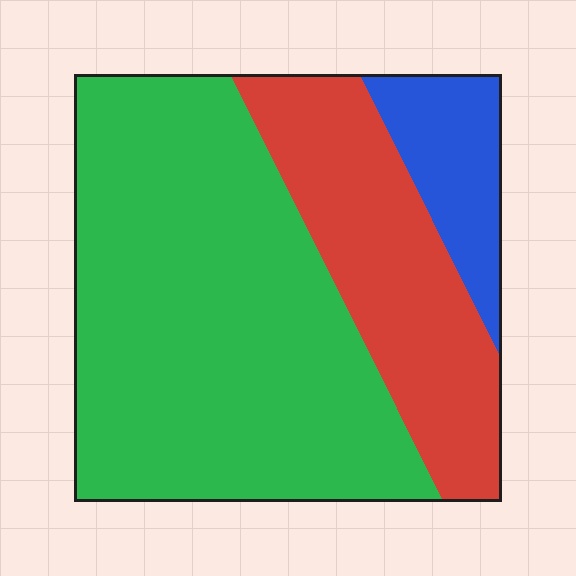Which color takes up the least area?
Blue, at roughly 10%.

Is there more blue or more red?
Red.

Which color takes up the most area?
Green, at roughly 60%.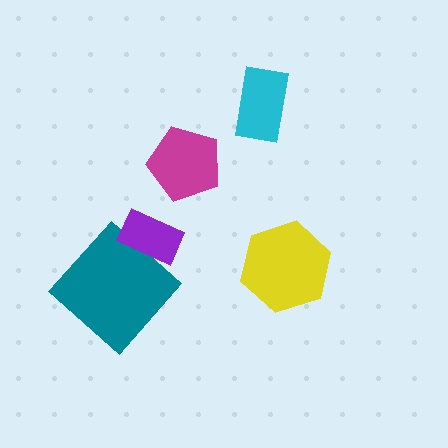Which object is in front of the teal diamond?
The purple rectangle is in front of the teal diamond.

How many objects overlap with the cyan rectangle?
0 objects overlap with the cyan rectangle.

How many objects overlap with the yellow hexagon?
0 objects overlap with the yellow hexagon.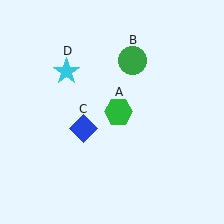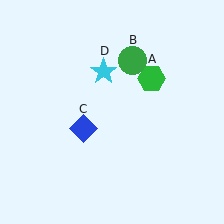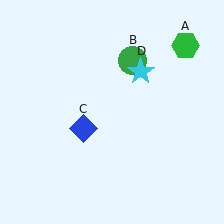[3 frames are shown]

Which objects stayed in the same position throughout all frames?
Green circle (object B) and blue diamond (object C) remained stationary.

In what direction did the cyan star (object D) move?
The cyan star (object D) moved right.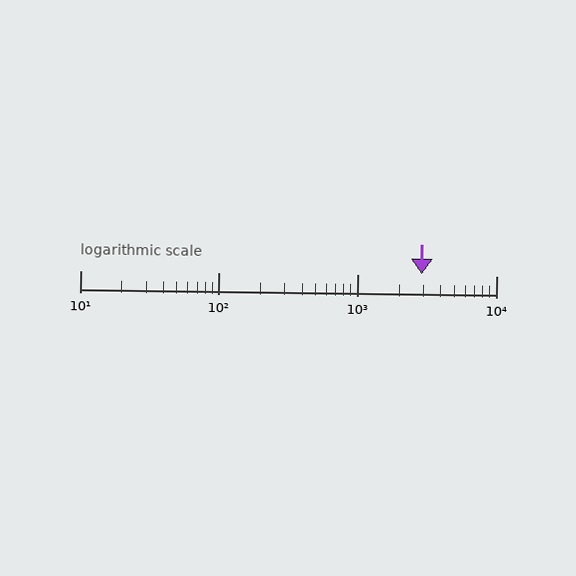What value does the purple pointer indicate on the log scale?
The pointer indicates approximately 2900.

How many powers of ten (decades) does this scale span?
The scale spans 3 decades, from 10 to 10000.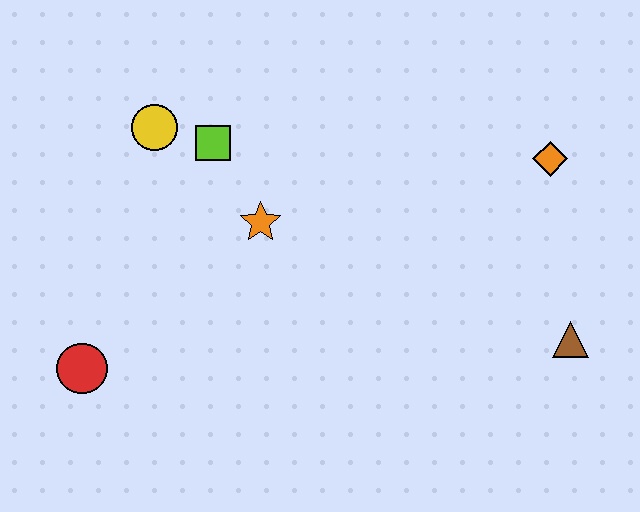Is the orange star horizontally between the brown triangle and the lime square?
Yes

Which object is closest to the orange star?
The lime square is closest to the orange star.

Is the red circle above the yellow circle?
No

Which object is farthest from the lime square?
The brown triangle is farthest from the lime square.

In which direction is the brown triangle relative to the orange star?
The brown triangle is to the right of the orange star.